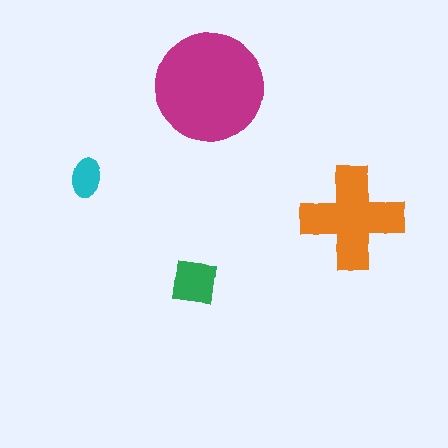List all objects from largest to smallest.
The magenta circle, the orange cross, the green square, the cyan ellipse.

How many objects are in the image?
There are 4 objects in the image.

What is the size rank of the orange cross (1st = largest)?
2nd.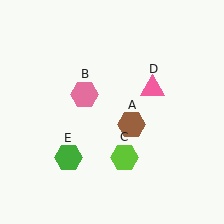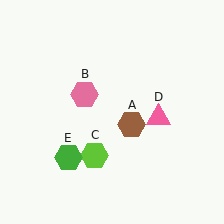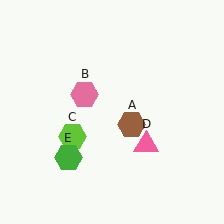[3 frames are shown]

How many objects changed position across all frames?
2 objects changed position: lime hexagon (object C), pink triangle (object D).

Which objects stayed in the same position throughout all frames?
Brown hexagon (object A) and pink hexagon (object B) and green hexagon (object E) remained stationary.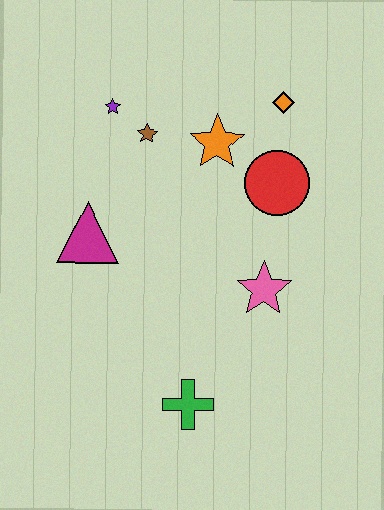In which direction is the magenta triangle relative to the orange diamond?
The magenta triangle is to the left of the orange diamond.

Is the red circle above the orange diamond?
No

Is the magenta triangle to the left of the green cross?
Yes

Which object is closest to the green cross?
The pink star is closest to the green cross.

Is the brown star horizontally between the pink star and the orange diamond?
No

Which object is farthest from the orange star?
The green cross is farthest from the orange star.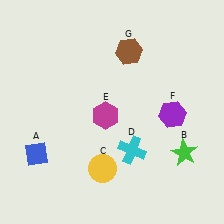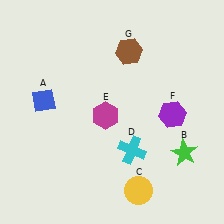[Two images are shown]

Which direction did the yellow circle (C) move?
The yellow circle (C) moved right.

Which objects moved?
The objects that moved are: the blue diamond (A), the yellow circle (C).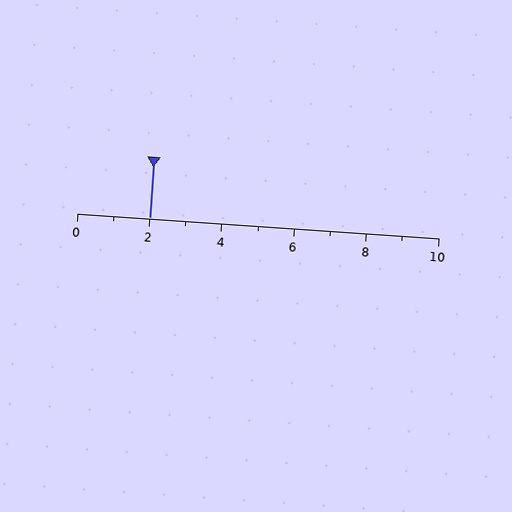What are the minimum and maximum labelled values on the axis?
The axis runs from 0 to 10.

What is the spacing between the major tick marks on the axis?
The major ticks are spaced 2 apart.